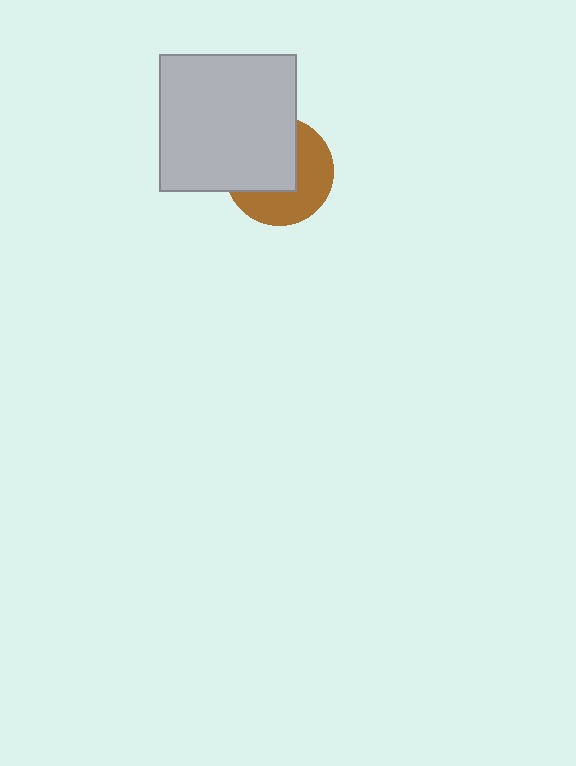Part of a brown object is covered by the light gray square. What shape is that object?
It is a circle.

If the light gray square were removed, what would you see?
You would see the complete brown circle.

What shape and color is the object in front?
The object in front is a light gray square.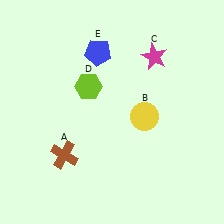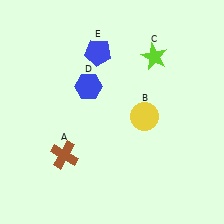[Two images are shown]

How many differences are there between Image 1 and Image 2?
There are 2 differences between the two images.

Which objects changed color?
C changed from magenta to lime. D changed from lime to blue.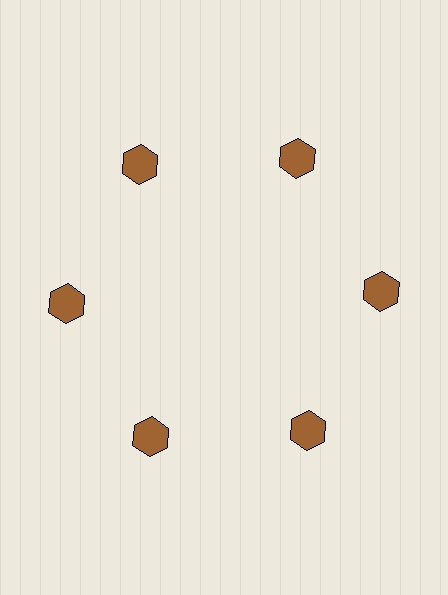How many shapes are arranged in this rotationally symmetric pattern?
There are 6 shapes, arranged in 6 groups of 1.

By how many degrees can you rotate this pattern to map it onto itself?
The pattern maps onto itself every 60 degrees of rotation.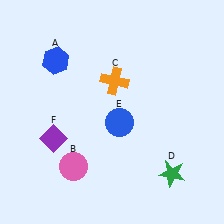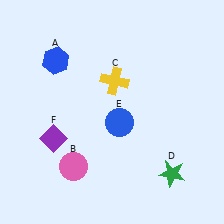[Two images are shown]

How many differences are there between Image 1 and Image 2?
There is 1 difference between the two images.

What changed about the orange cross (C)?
In Image 1, C is orange. In Image 2, it changed to yellow.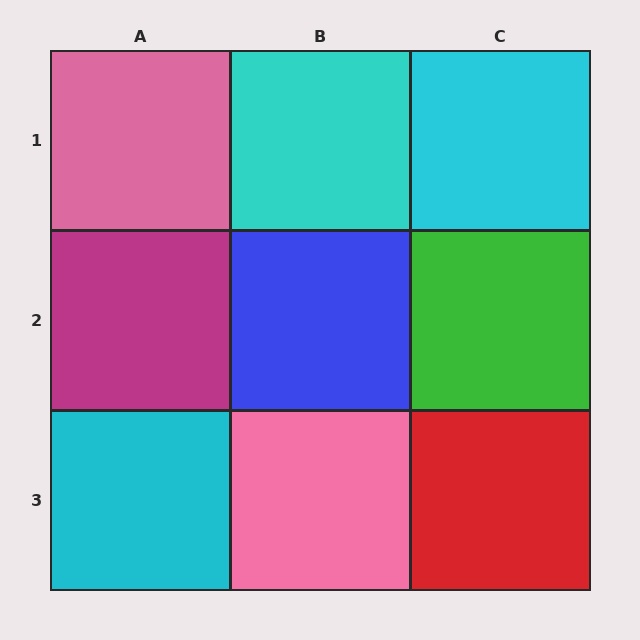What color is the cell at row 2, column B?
Blue.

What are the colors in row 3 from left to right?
Cyan, pink, red.